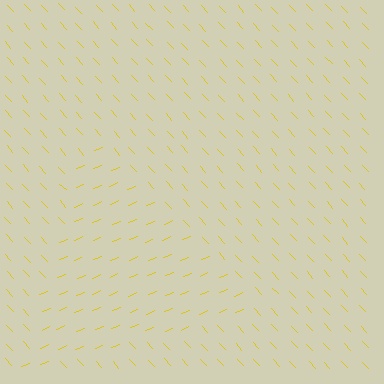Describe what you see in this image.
The image is filled with small yellow line segments. A triangle region in the image has lines oriented differently from the surrounding lines, creating a visible texture boundary.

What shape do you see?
I see a triangle.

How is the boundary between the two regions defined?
The boundary is defined purely by a change in line orientation (approximately 69 degrees difference). All lines are the same color and thickness.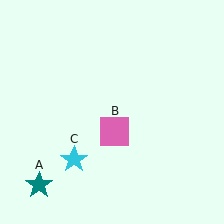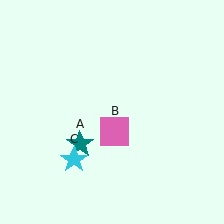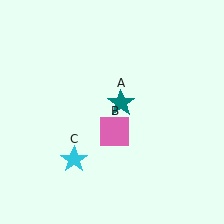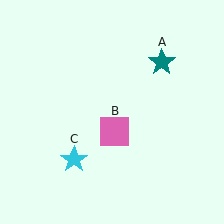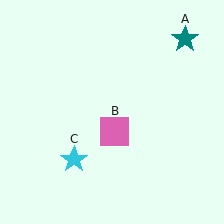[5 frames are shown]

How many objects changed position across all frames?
1 object changed position: teal star (object A).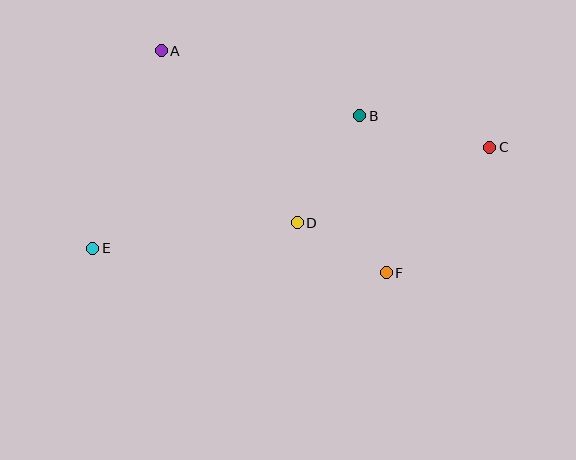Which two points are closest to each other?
Points D and F are closest to each other.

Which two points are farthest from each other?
Points C and E are farthest from each other.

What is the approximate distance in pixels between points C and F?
The distance between C and F is approximately 163 pixels.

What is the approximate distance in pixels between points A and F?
The distance between A and F is approximately 316 pixels.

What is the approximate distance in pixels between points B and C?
The distance between B and C is approximately 134 pixels.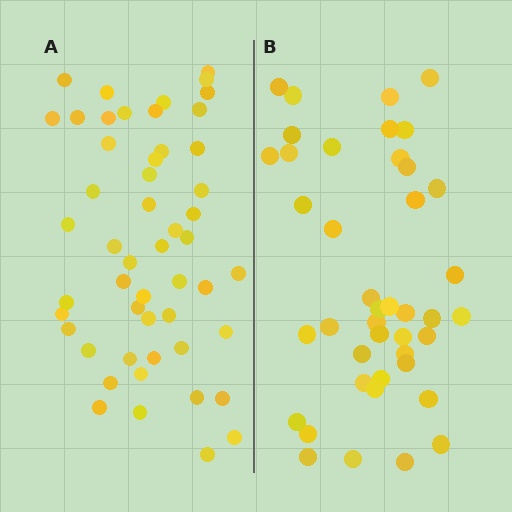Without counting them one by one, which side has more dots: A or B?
Region A (the left region) has more dots.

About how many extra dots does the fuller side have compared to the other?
Region A has roughly 8 or so more dots than region B.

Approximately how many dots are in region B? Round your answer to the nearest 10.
About 40 dots. (The exact count is 42, which rounds to 40.)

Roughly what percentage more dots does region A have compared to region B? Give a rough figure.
About 20% more.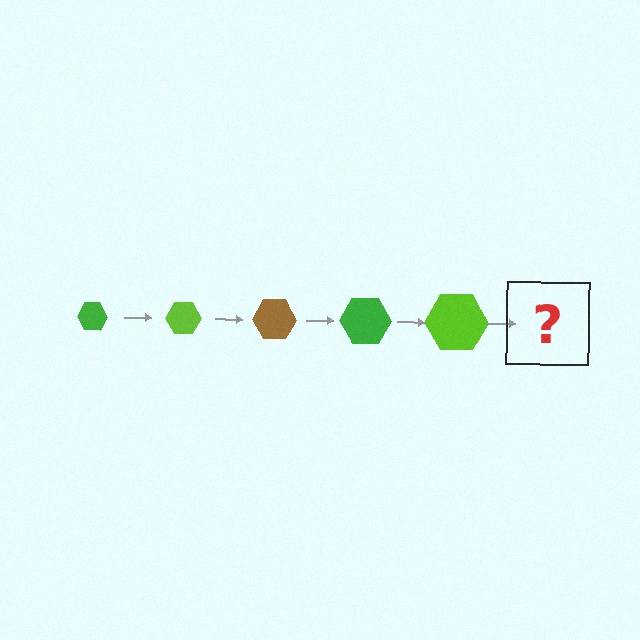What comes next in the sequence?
The next element should be a brown hexagon, larger than the previous one.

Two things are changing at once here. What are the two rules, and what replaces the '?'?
The two rules are that the hexagon grows larger each step and the color cycles through green, lime, and brown. The '?' should be a brown hexagon, larger than the previous one.